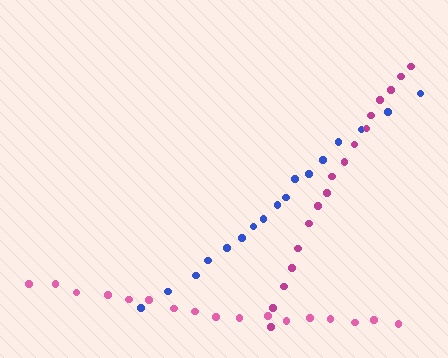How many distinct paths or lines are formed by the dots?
There are 3 distinct paths.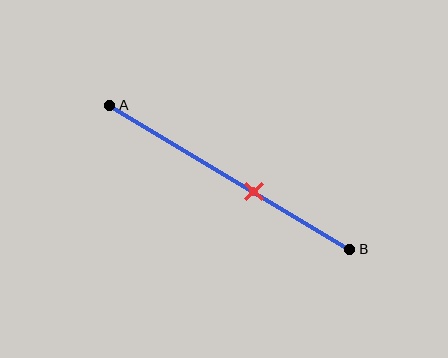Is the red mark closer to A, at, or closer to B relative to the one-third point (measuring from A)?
The red mark is closer to point B than the one-third point of segment AB.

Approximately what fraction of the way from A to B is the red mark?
The red mark is approximately 60% of the way from A to B.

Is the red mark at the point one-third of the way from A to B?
No, the mark is at about 60% from A, not at the 33% one-third point.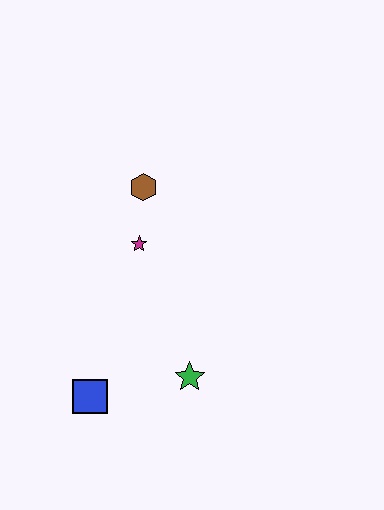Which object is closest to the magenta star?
The brown hexagon is closest to the magenta star.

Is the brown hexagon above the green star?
Yes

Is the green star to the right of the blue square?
Yes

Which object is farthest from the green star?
The brown hexagon is farthest from the green star.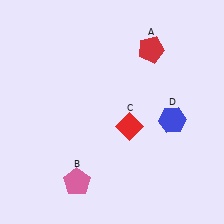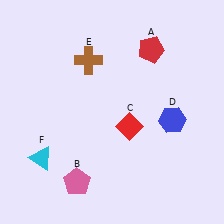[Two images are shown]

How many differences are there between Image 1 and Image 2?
There are 2 differences between the two images.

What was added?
A brown cross (E), a cyan triangle (F) were added in Image 2.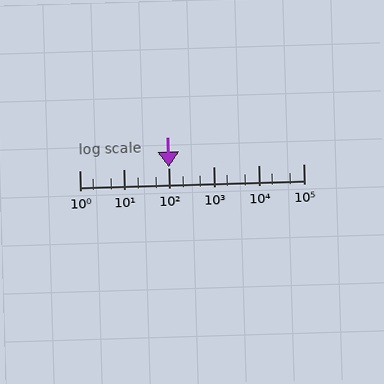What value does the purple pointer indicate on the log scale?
The pointer indicates approximately 99.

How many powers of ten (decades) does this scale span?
The scale spans 5 decades, from 1 to 100000.